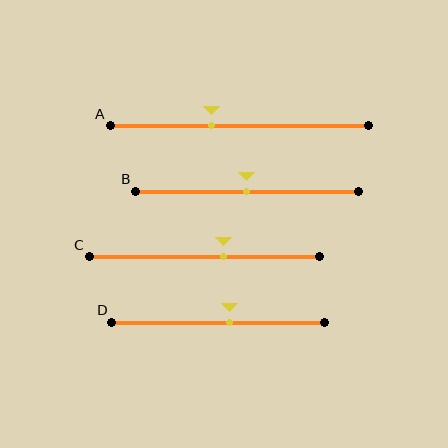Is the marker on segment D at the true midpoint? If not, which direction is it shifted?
No, the marker on segment D is shifted to the right by about 5% of the segment length.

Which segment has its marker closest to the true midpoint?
Segment B has its marker closest to the true midpoint.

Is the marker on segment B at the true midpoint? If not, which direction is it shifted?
Yes, the marker on segment B is at the true midpoint.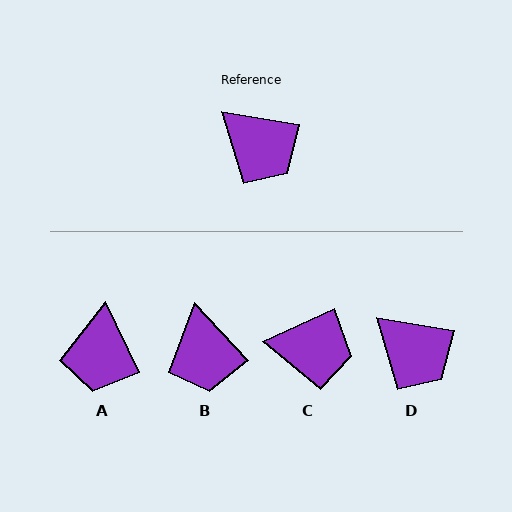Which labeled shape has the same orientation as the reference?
D.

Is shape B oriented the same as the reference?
No, it is off by about 37 degrees.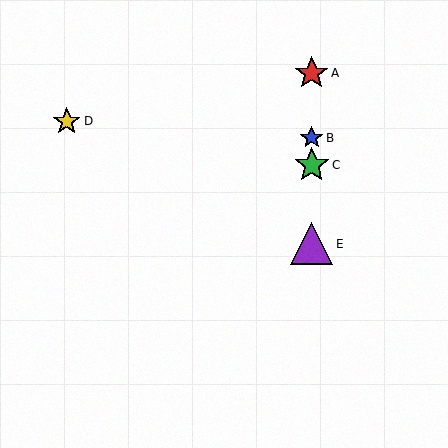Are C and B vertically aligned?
Yes, both are at x≈312.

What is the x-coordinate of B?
Object B is at x≈312.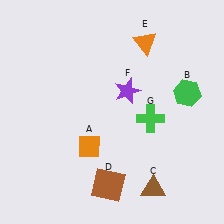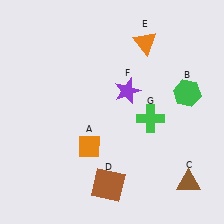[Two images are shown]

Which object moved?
The brown triangle (C) moved right.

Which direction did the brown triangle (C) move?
The brown triangle (C) moved right.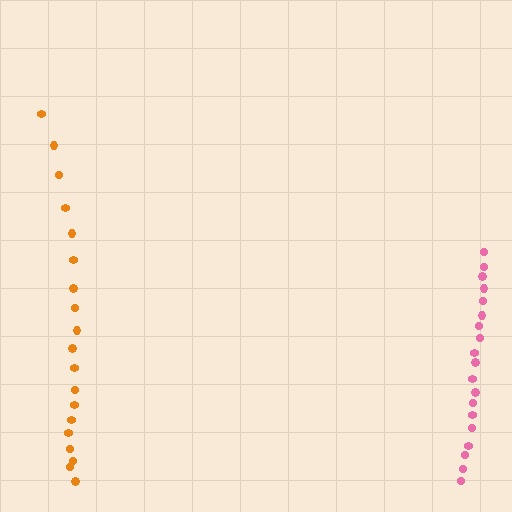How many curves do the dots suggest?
There are 2 distinct paths.